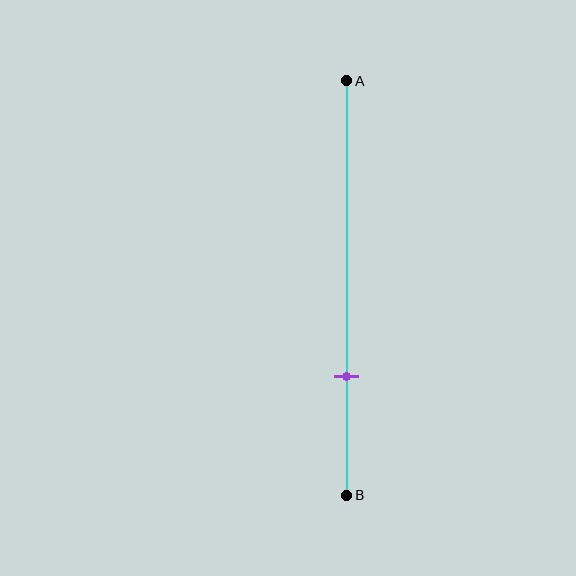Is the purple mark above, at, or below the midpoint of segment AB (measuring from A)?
The purple mark is below the midpoint of segment AB.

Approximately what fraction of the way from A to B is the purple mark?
The purple mark is approximately 70% of the way from A to B.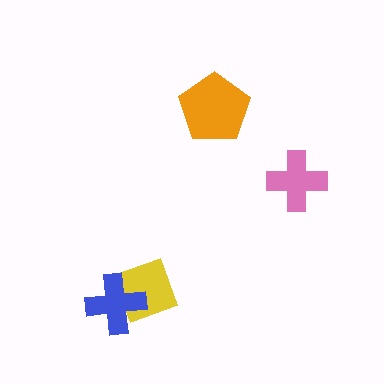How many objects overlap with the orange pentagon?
0 objects overlap with the orange pentagon.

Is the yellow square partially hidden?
Yes, it is partially covered by another shape.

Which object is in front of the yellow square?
The blue cross is in front of the yellow square.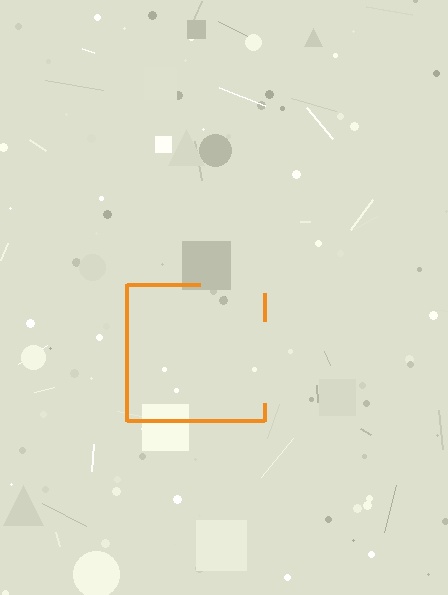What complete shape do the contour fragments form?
The contour fragments form a square.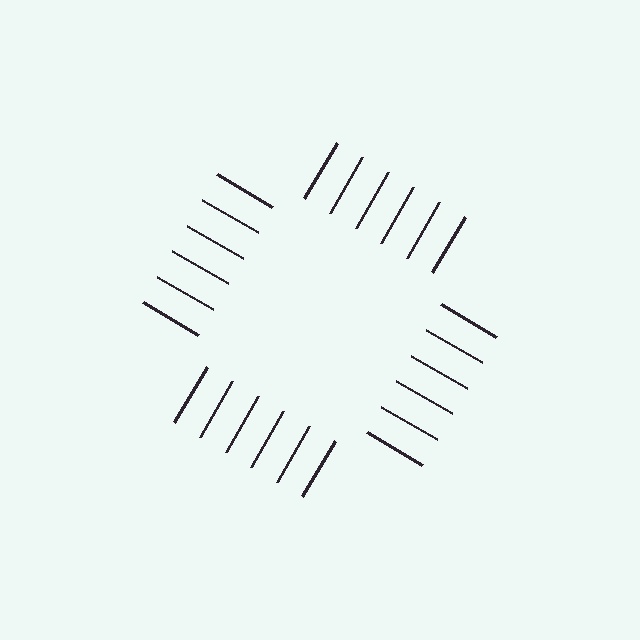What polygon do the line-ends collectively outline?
An illusory square — the line segments terminate on its edges but no continuous stroke is drawn.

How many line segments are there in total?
24 — 6 along each of the 4 edges.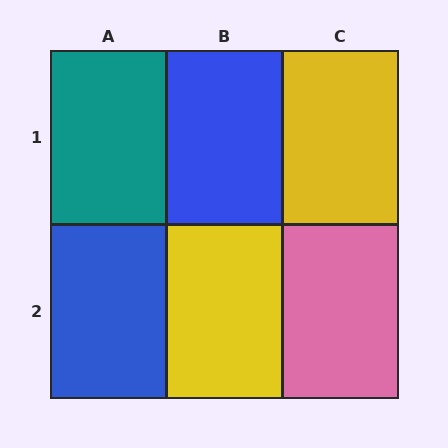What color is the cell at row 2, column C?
Pink.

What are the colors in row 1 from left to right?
Teal, blue, yellow.